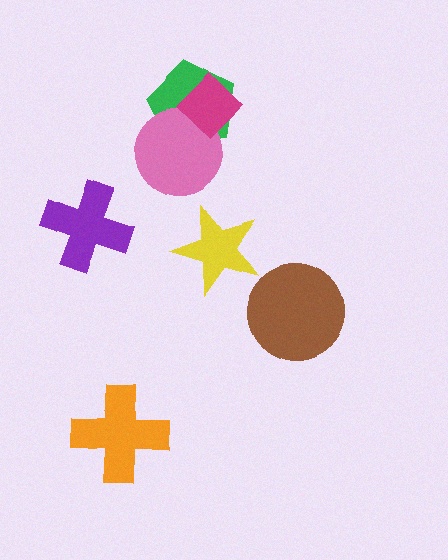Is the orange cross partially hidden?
No, no other shape covers it.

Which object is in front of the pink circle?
The magenta diamond is in front of the pink circle.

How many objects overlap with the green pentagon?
2 objects overlap with the green pentagon.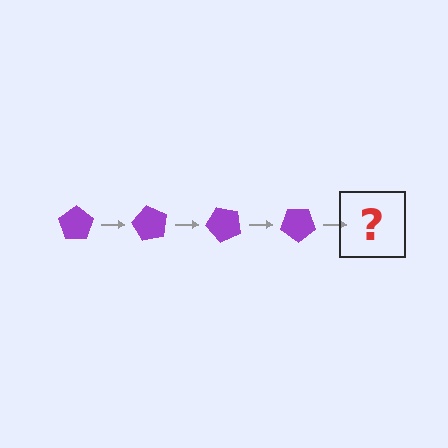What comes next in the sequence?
The next element should be a purple pentagon rotated 240 degrees.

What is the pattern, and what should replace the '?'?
The pattern is that the pentagon rotates 60 degrees each step. The '?' should be a purple pentagon rotated 240 degrees.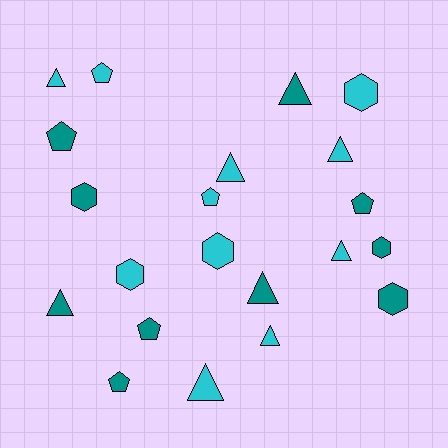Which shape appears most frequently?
Triangle, with 9 objects.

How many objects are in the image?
There are 21 objects.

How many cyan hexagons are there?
There are 3 cyan hexagons.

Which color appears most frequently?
Cyan, with 11 objects.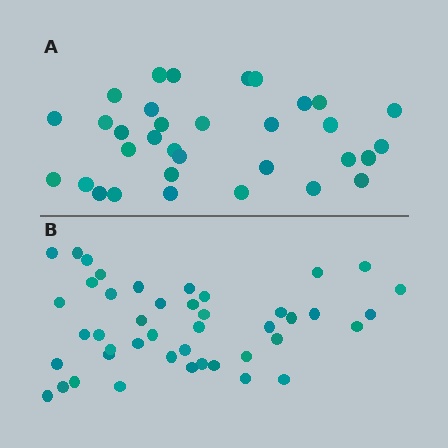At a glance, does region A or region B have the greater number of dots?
Region B (the bottom region) has more dots.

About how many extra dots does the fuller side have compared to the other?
Region B has roughly 12 or so more dots than region A.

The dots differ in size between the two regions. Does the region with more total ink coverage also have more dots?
No. Region A has more total ink coverage because its dots are larger, but region B actually contains more individual dots. Total area can be misleading — the number of items is what matters here.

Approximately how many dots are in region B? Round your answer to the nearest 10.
About 40 dots. (The exact count is 44, which rounds to 40.)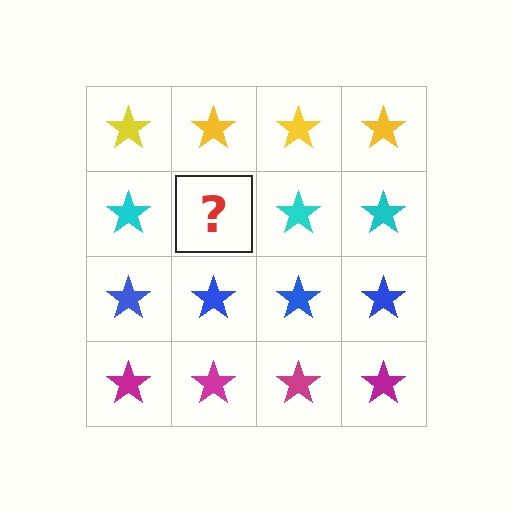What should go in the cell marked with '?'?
The missing cell should contain a cyan star.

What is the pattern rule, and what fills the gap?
The rule is that each row has a consistent color. The gap should be filled with a cyan star.